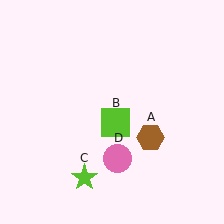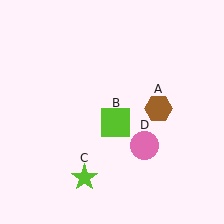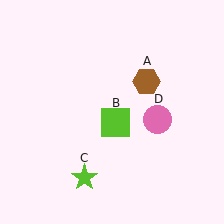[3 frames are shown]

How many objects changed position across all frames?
2 objects changed position: brown hexagon (object A), pink circle (object D).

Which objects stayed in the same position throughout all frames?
Lime square (object B) and lime star (object C) remained stationary.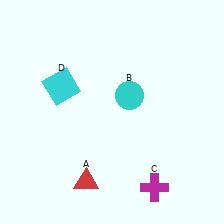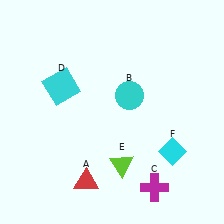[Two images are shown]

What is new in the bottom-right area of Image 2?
A lime triangle (E) was added in the bottom-right area of Image 2.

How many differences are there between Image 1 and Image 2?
There are 2 differences between the two images.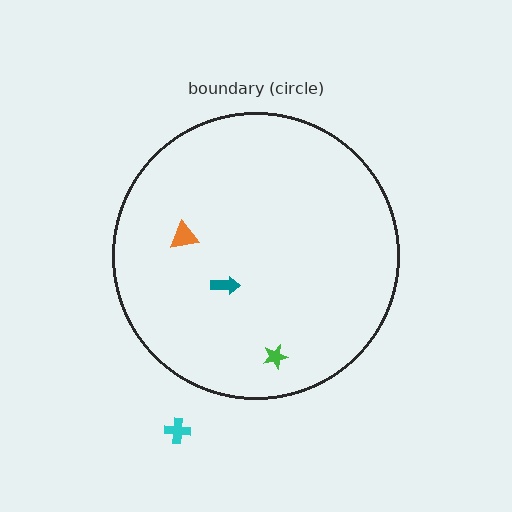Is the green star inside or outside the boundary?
Inside.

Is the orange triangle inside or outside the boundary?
Inside.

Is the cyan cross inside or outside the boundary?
Outside.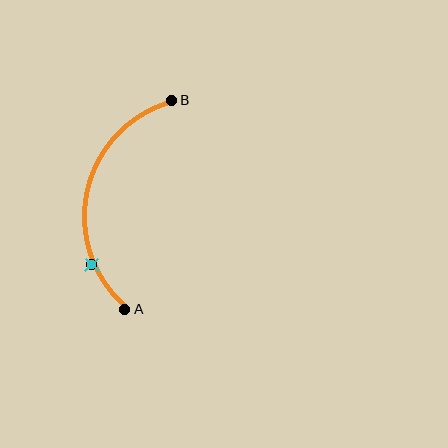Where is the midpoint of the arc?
The arc midpoint is the point on the curve farthest from the straight line joining A and B. It sits to the left of that line.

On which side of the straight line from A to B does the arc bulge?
The arc bulges to the left of the straight line connecting A and B.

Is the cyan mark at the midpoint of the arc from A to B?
No. The cyan mark lies on the arc but is closer to endpoint A. The arc midpoint would be at the point on the curve equidistant along the arc from both A and B.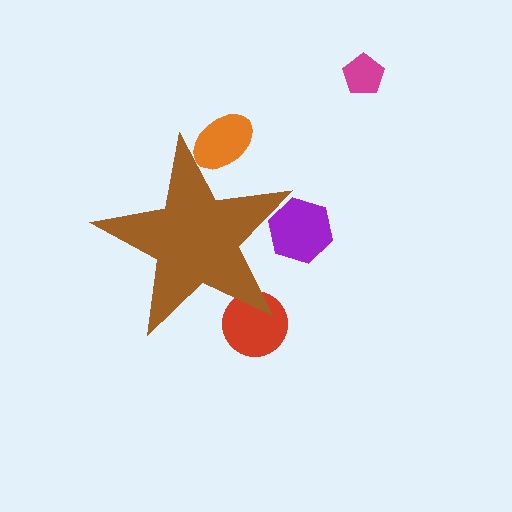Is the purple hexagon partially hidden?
Yes, the purple hexagon is partially hidden behind the brown star.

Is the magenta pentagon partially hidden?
No, the magenta pentagon is fully visible.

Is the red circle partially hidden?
Yes, the red circle is partially hidden behind the brown star.